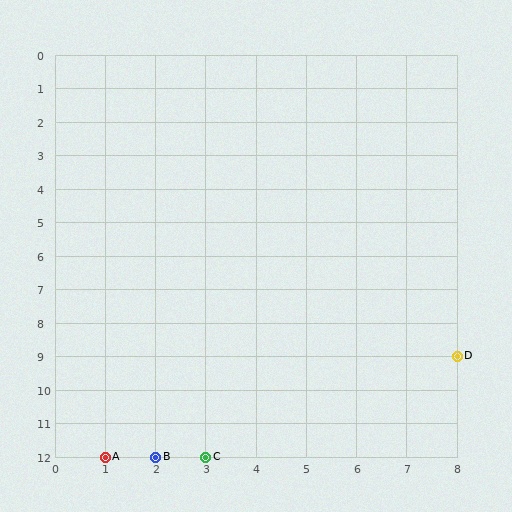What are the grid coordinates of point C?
Point C is at grid coordinates (3, 12).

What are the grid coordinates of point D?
Point D is at grid coordinates (8, 9).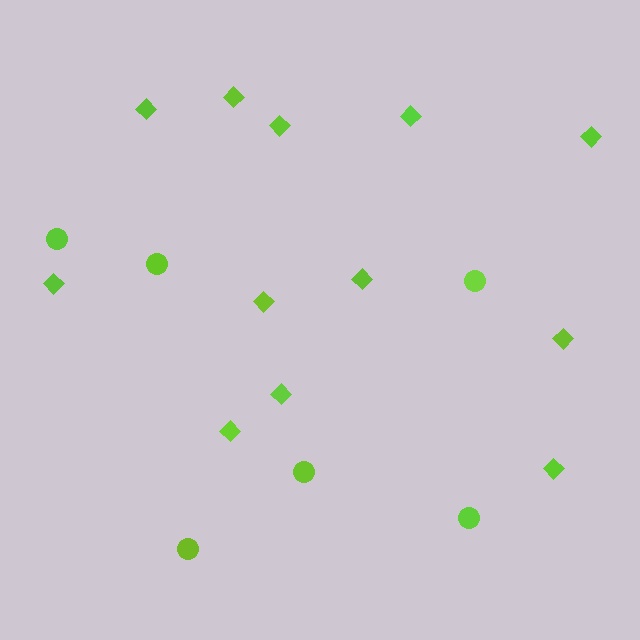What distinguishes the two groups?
There are 2 groups: one group of diamonds (12) and one group of circles (6).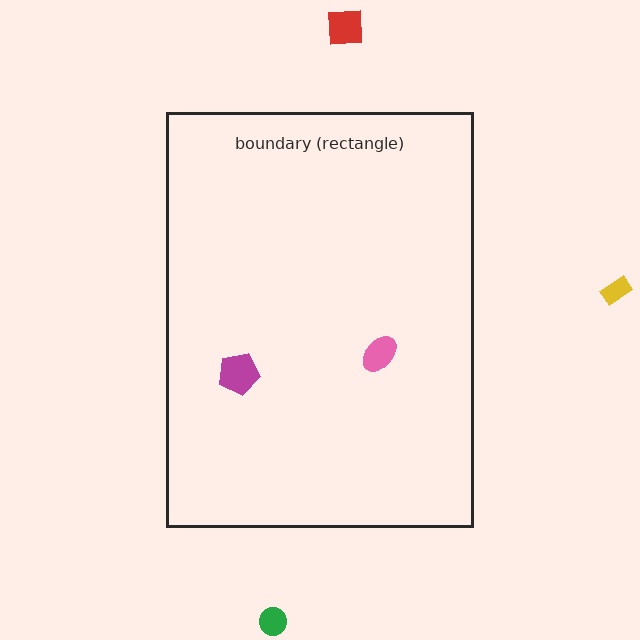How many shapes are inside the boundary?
2 inside, 3 outside.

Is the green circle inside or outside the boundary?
Outside.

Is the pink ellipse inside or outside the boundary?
Inside.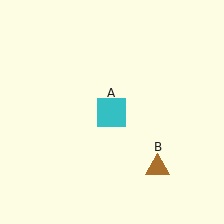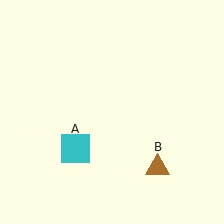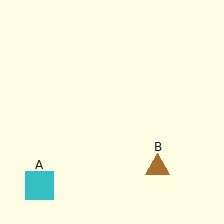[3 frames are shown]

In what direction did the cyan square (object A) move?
The cyan square (object A) moved down and to the left.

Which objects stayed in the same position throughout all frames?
Brown triangle (object B) remained stationary.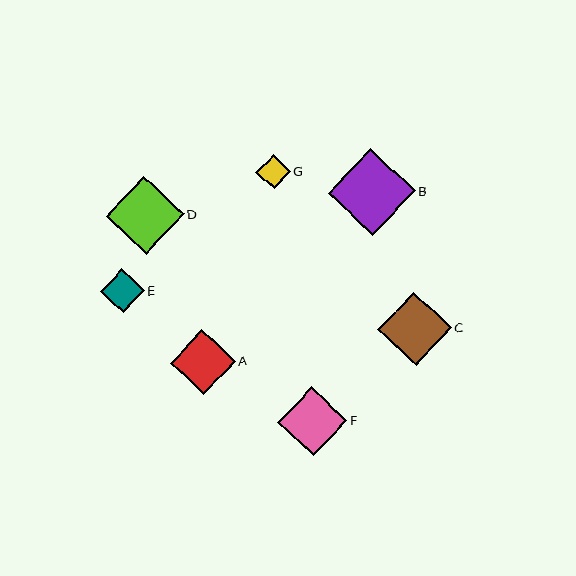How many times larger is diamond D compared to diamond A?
Diamond D is approximately 1.2 times the size of diamond A.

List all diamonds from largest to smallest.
From largest to smallest: B, D, C, F, A, E, G.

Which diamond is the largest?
Diamond B is the largest with a size of approximately 87 pixels.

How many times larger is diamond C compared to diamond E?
Diamond C is approximately 1.7 times the size of diamond E.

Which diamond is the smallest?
Diamond G is the smallest with a size of approximately 34 pixels.